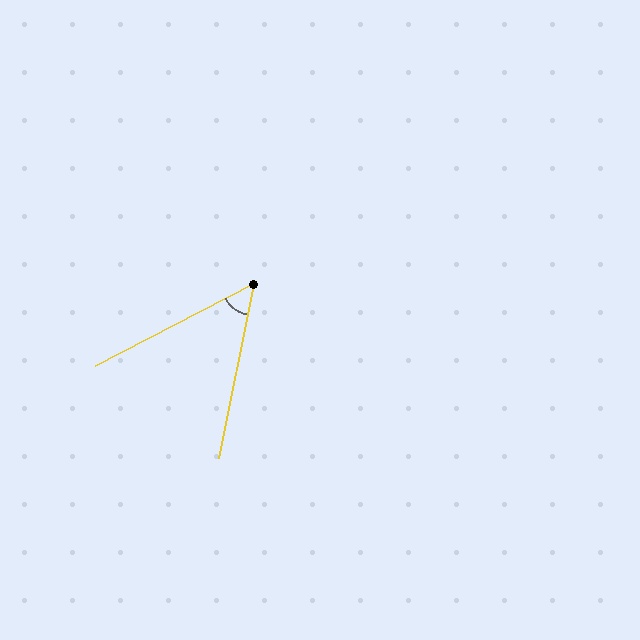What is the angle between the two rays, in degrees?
Approximately 51 degrees.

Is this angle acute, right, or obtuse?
It is acute.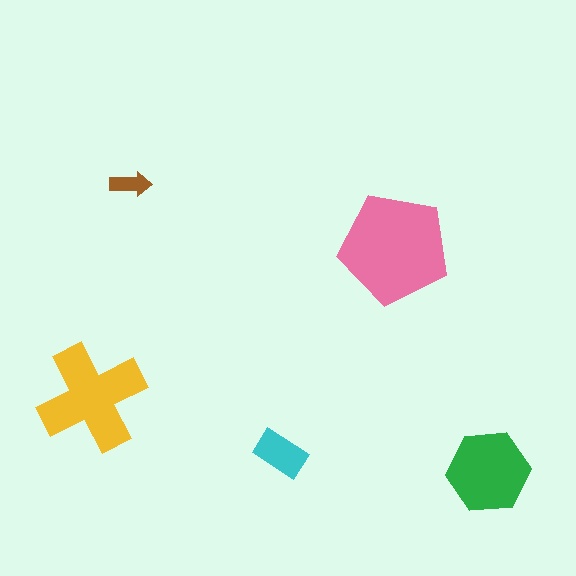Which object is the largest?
The pink pentagon.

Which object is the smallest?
The brown arrow.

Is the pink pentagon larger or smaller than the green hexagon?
Larger.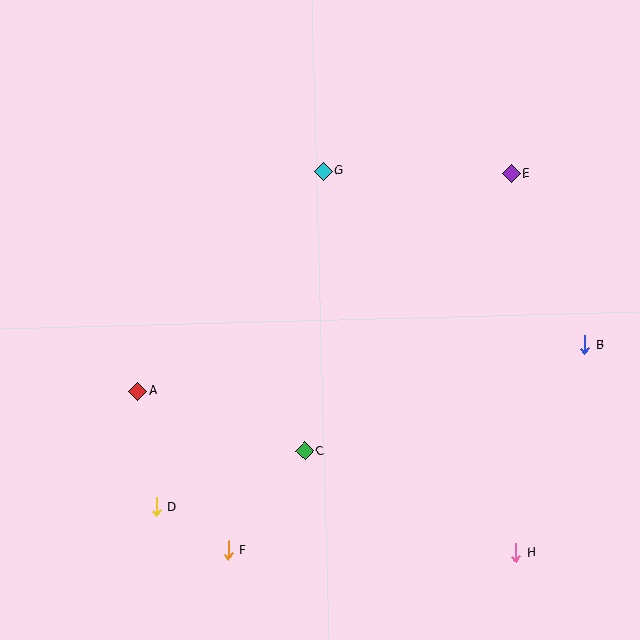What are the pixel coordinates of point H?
Point H is at (516, 553).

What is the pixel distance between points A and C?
The distance between A and C is 178 pixels.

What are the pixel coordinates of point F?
Point F is at (228, 550).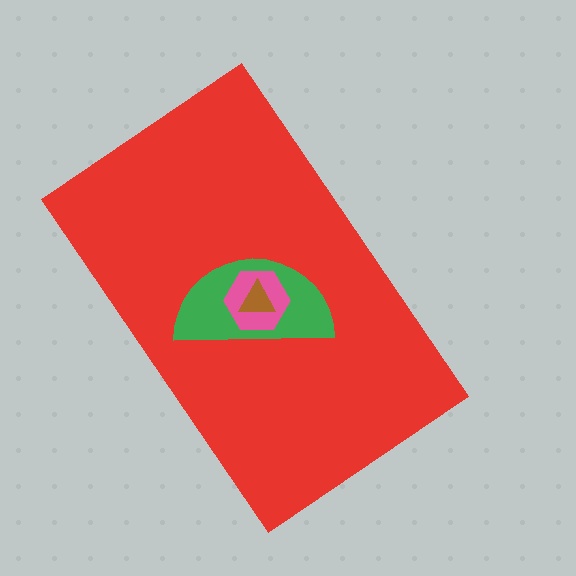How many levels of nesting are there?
4.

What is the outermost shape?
The red rectangle.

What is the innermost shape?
The brown triangle.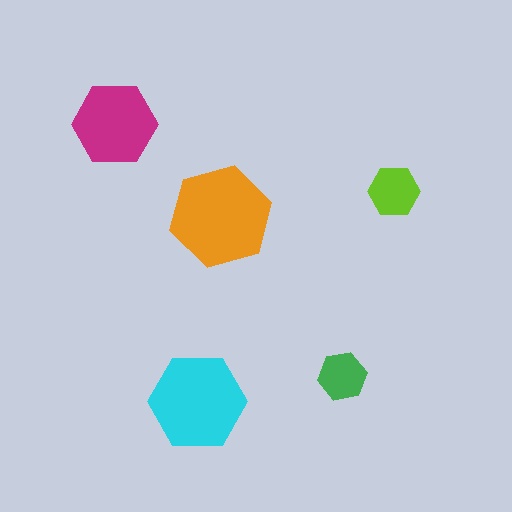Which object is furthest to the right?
The lime hexagon is rightmost.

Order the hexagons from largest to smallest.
the orange one, the cyan one, the magenta one, the lime one, the green one.